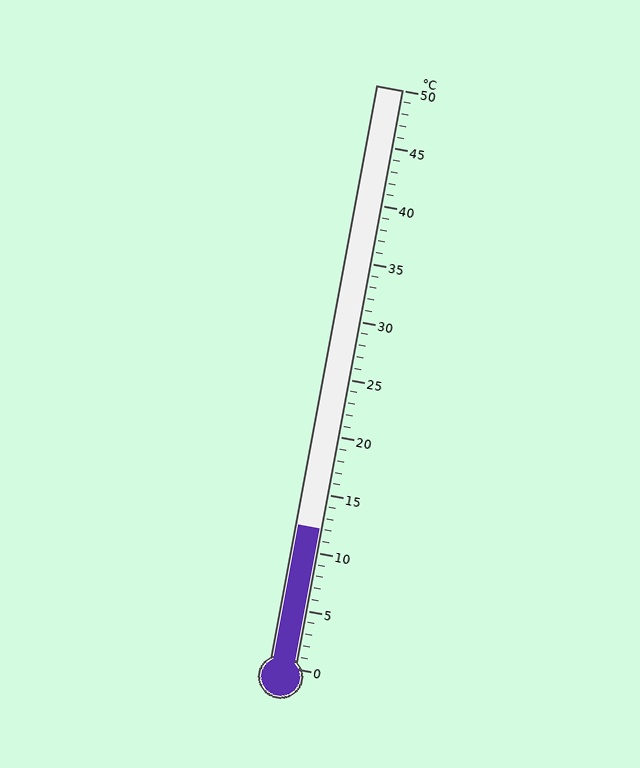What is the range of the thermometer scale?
The thermometer scale ranges from 0°C to 50°C.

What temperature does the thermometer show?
The thermometer shows approximately 12°C.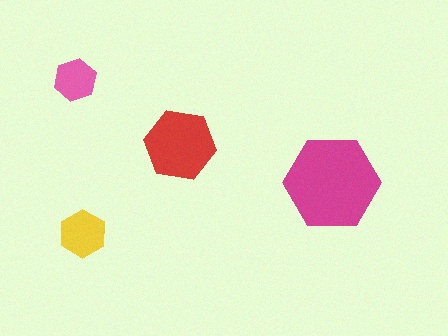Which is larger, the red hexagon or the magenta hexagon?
The magenta one.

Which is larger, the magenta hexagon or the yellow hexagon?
The magenta one.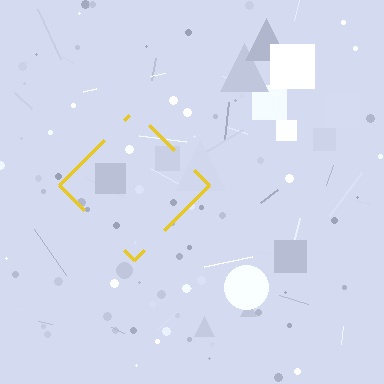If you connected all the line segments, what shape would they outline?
They would outline a diamond.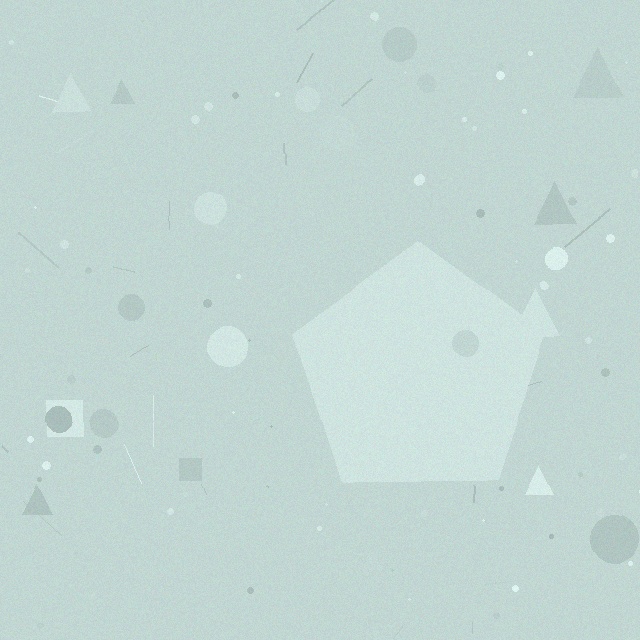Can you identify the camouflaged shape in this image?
The camouflaged shape is a pentagon.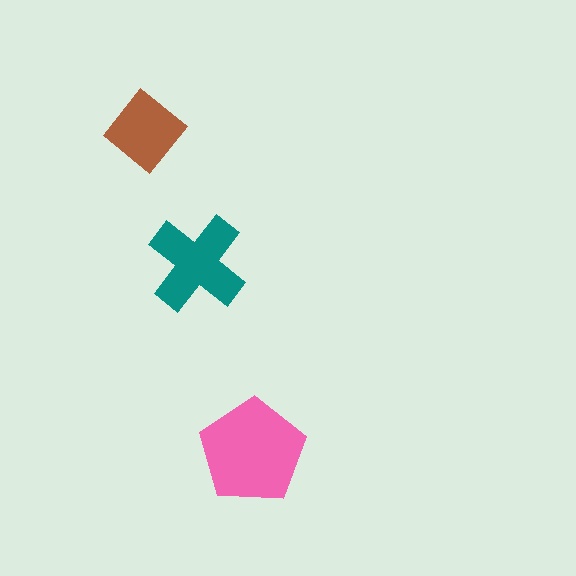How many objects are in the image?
There are 3 objects in the image.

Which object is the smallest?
The brown diamond.